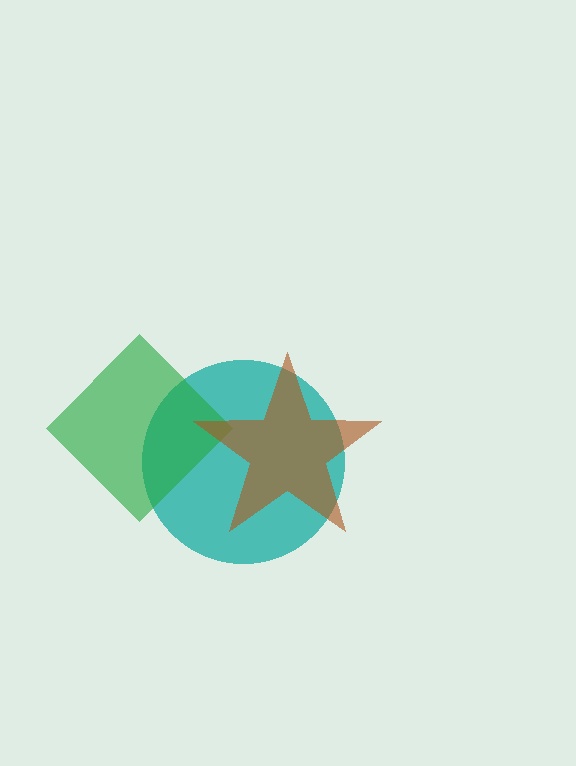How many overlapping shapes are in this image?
There are 3 overlapping shapes in the image.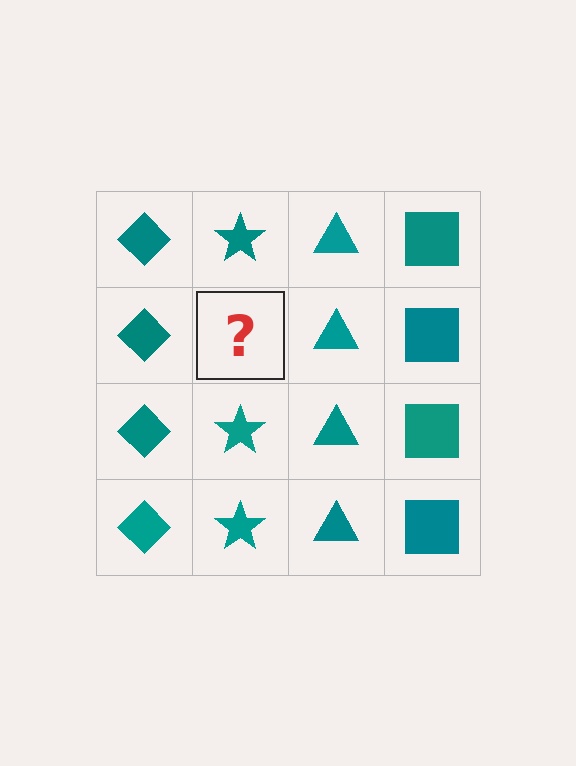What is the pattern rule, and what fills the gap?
The rule is that each column has a consistent shape. The gap should be filled with a teal star.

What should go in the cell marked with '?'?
The missing cell should contain a teal star.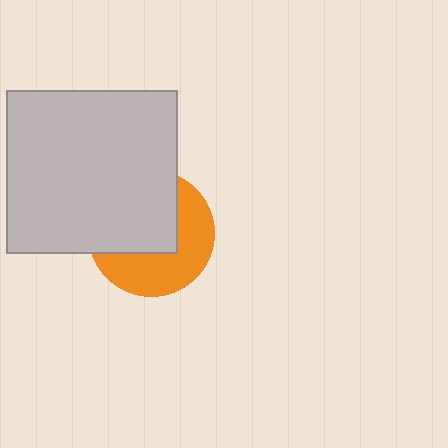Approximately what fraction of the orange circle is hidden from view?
Roughly 52% of the orange circle is hidden behind the light gray rectangle.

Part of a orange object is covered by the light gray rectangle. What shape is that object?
It is a circle.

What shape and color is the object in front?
The object in front is a light gray rectangle.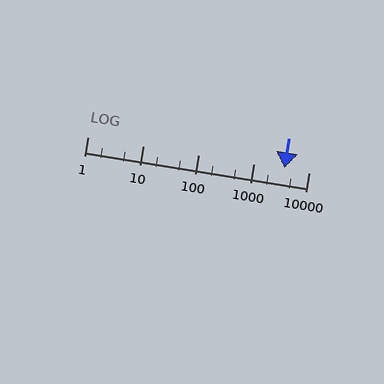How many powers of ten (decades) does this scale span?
The scale spans 4 decades, from 1 to 10000.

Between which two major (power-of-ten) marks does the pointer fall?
The pointer is between 1000 and 10000.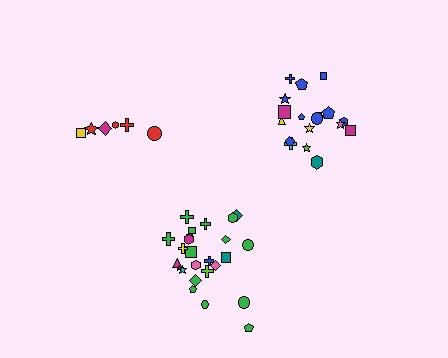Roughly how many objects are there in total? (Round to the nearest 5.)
Roughly 50 objects in total.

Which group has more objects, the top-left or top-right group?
The top-right group.